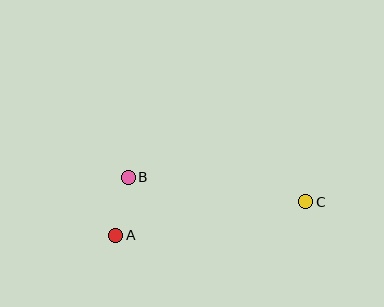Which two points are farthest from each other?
Points A and C are farthest from each other.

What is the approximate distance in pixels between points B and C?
The distance between B and C is approximately 179 pixels.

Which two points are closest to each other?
Points A and B are closest to each other.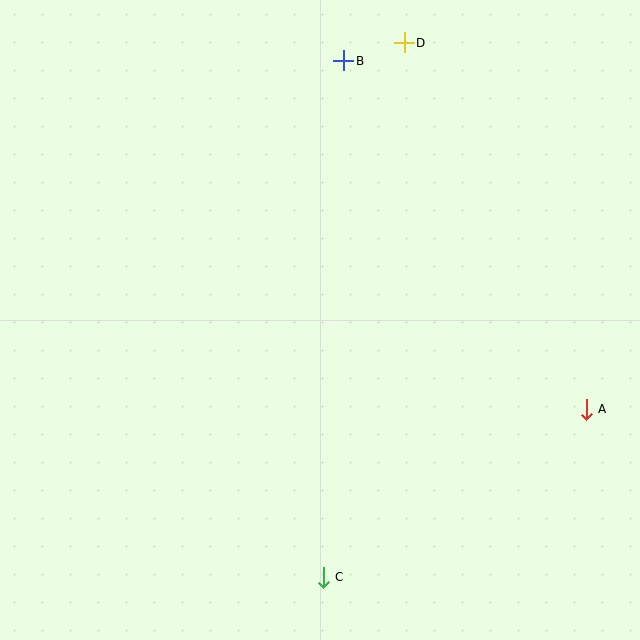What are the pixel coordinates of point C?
Point C is at (323, 577).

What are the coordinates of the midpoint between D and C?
The midpoint between D and C is at (364, 310).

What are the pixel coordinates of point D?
Point D is at (404, 43).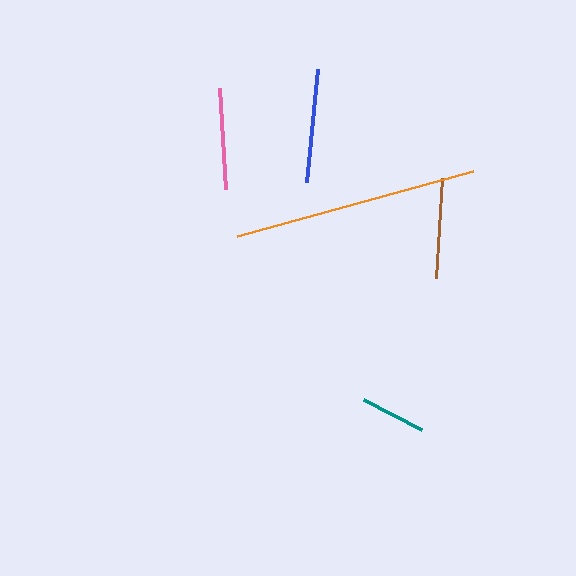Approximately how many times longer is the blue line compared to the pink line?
The blue line is approximately 1.1 times the length of the pink line.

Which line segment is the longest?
The orange line is the longest at approximately 245 pixels.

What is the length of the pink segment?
The pink segment is approximately 100 pixels long.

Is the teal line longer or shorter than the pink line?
The pink line is longer than the teal line.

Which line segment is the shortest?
The teal line is the shortest at approximately 65 pixels.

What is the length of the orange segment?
The orange segment is approximately 245 pixels long.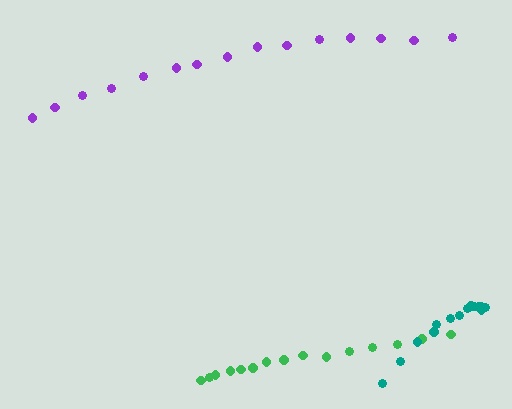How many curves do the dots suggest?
There are 3 distinct paths.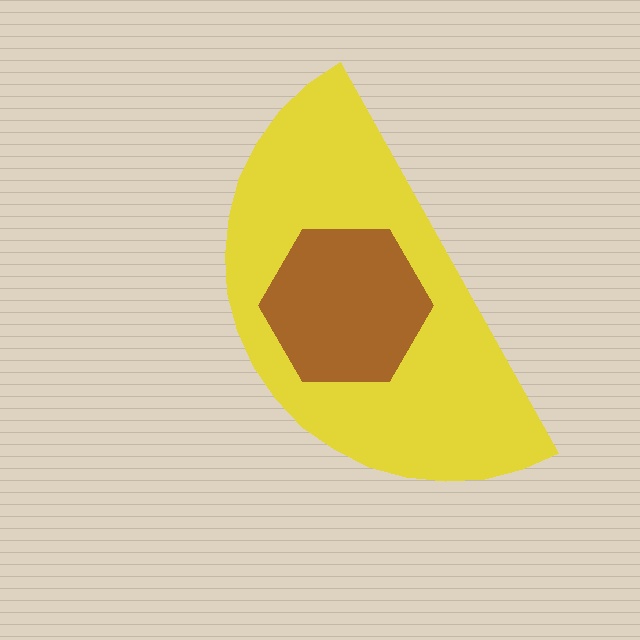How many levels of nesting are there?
2.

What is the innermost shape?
The brown hexagon.